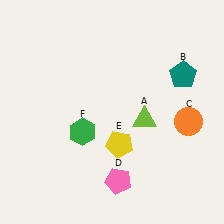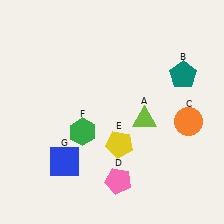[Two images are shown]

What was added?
A blue square (G) was added in Image 2.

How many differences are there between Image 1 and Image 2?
There is 1 difference between the two images.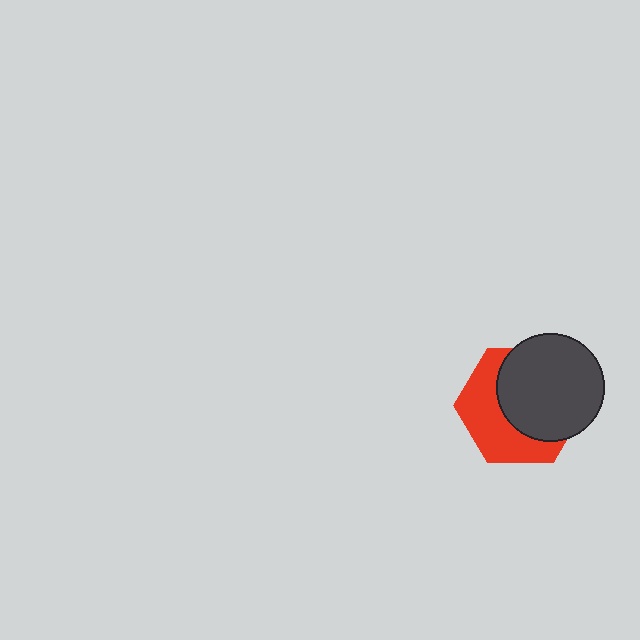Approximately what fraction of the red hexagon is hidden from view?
Roughly 55% of the red hexagon is hidden behind the dark gray circle.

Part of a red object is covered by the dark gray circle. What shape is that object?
It is a hexagon.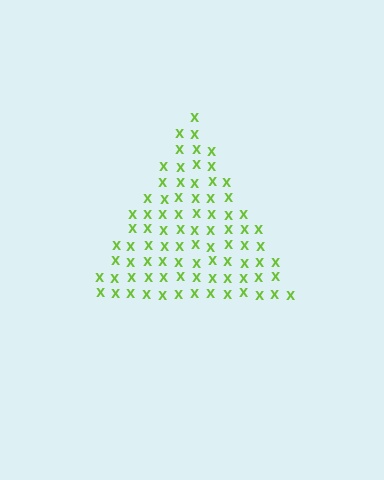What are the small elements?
The small elements are letter X's.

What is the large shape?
The large shape is a triangle.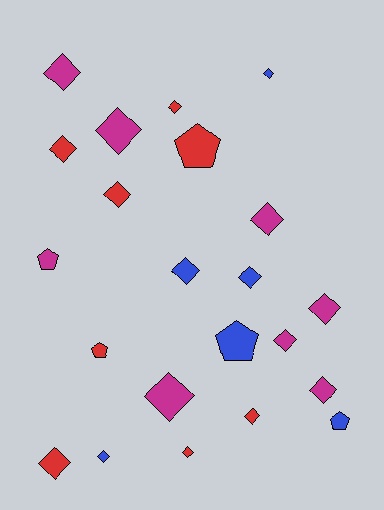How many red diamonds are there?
There are 6 red diamonds.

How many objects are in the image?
There are 22 objects.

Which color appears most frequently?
Red, with 8 objects.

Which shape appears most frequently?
Diamond, with 17 objects.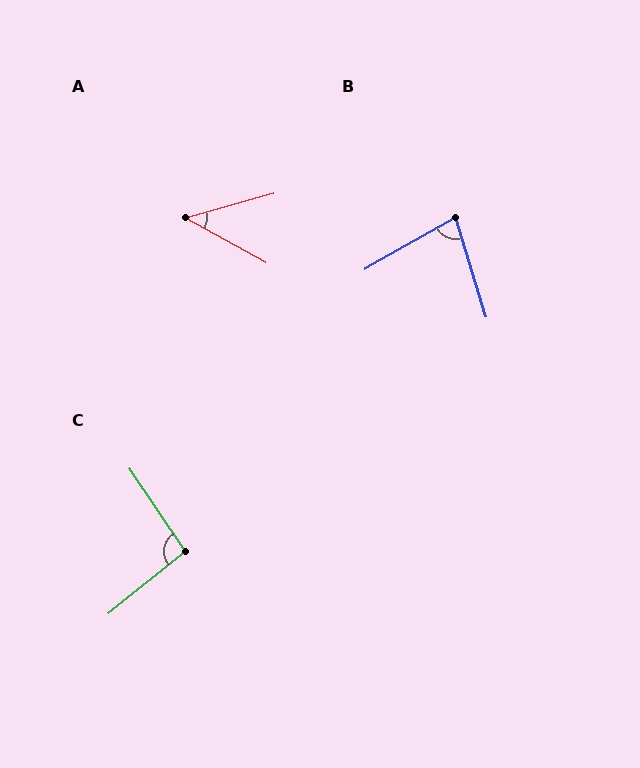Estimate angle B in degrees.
Approximately 77 degrees.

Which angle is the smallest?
A, at approximately 44 degrees.